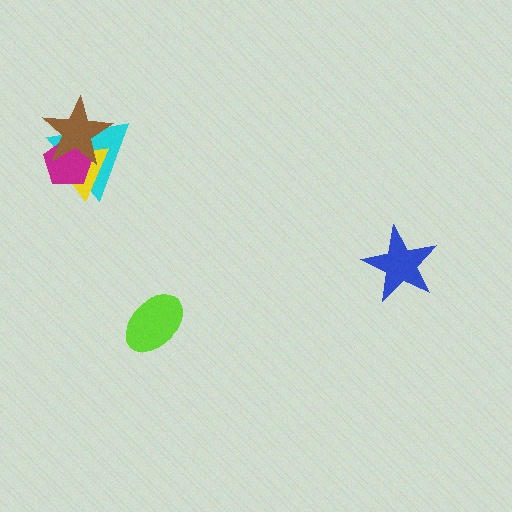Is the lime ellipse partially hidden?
No, no other shape covers it.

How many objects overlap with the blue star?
0 objects overlap with the blue star.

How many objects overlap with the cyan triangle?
3 objects overlap with the cyan triangle.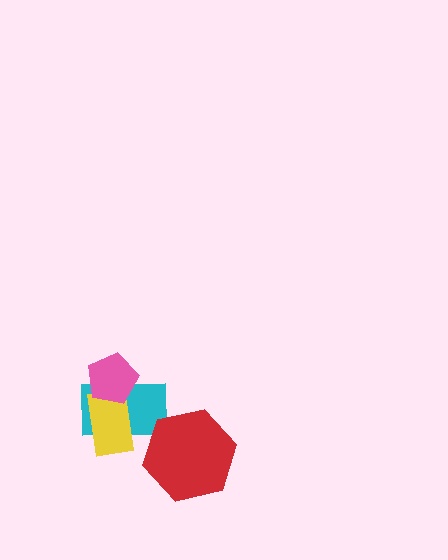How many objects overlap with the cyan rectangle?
3 objects overlap with the cyan rectangle.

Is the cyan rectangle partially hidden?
Yes, it is partially covered by another shape.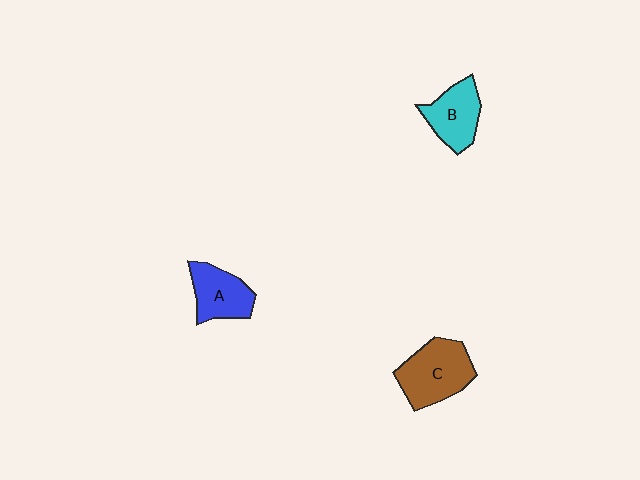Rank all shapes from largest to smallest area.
From largest to smallest: C (brown), A (blue), B (cyan).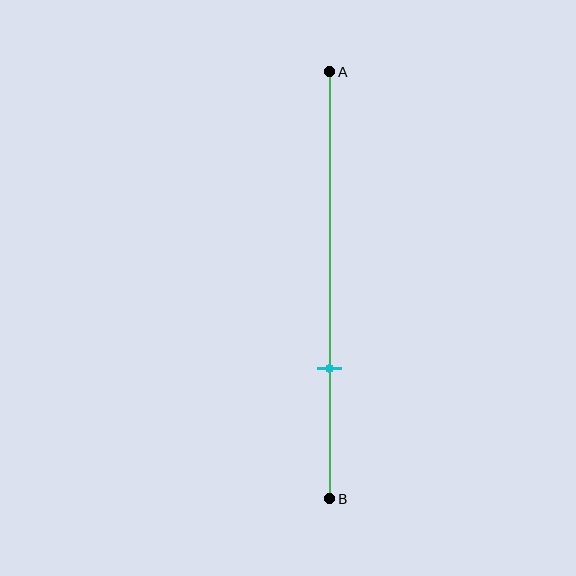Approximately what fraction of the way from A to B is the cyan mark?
The cyan mark is approximately 70% of the way from A to B.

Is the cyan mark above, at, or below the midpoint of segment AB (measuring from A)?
The cyan mark is below the midpoint of segment AB.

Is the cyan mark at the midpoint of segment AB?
No, the mark is at about 70% from A, not at the 50% midpoint.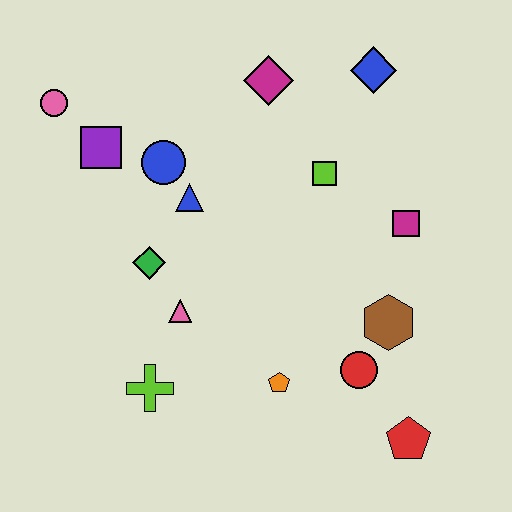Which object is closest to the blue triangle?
The blue circle is closest to the blue triangle.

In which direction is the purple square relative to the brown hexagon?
The purple square is to the left of the brown hexagon.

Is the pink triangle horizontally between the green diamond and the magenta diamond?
Yes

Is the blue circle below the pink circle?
Yes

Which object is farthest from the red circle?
The pink circle is farthest from the red circle.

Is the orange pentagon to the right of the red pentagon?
No